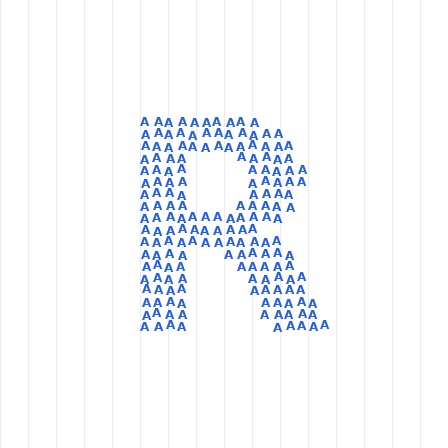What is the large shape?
The large shape is the letter R.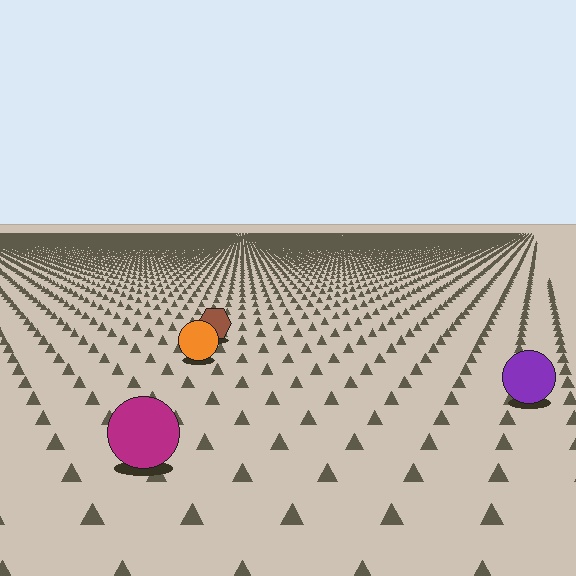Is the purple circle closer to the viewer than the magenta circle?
No. The magenta circle is closer — you can tell from the texture gradient: the ground texture is coarser near it.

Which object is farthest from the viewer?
The brown hexagon is farthest from the viewer. It appears smaller and the ground texture around it is denser.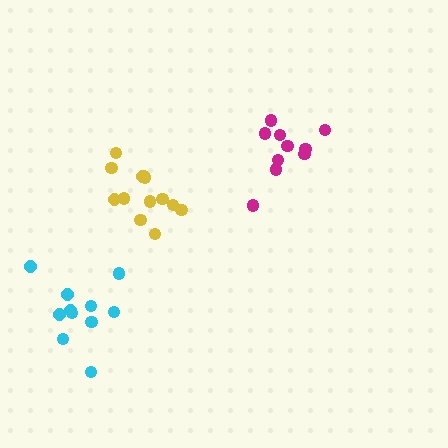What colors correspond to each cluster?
The clusters are colored: yellow, magenta, cyan.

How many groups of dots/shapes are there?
There are 3 groups.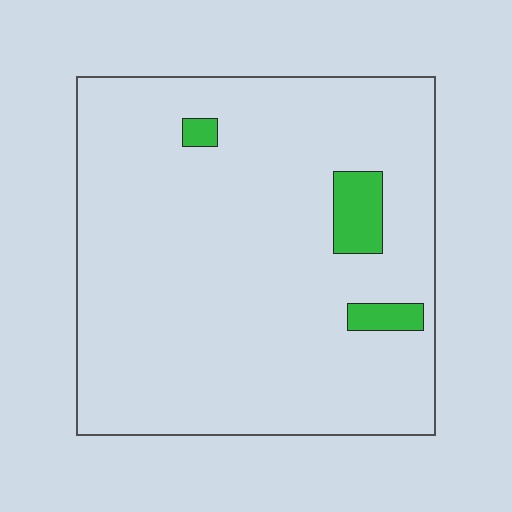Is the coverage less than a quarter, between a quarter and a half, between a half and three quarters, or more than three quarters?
Less than a quarter.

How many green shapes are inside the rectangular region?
3.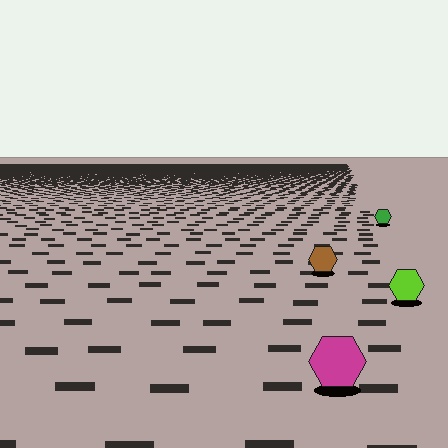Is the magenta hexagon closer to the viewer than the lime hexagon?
Yes. The magenta hexagon is closer — you can tell from the texture gradient: the ground texture is coarser near it.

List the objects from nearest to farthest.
From nearest to farthest: the magenta hexagon, the lime hexagon, the brown hexagon, the green hexagon.